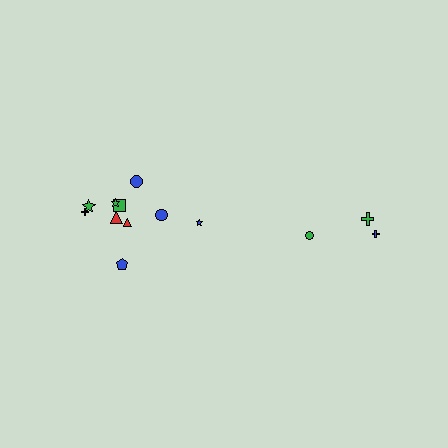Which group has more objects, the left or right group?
The left group.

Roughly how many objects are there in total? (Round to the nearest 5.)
Roughly 15 objects in total.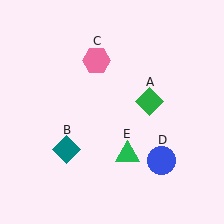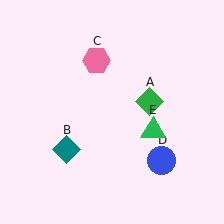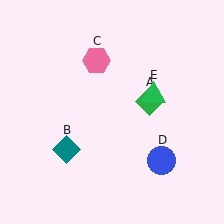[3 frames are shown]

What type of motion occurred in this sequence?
The green triangle (object E) rotated counterclockwise around the center of the scene.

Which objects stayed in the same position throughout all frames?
Green diamond (object A) and teal diamond (object B) and pink hexagon (object C) and blue circle (object D) remained stationary.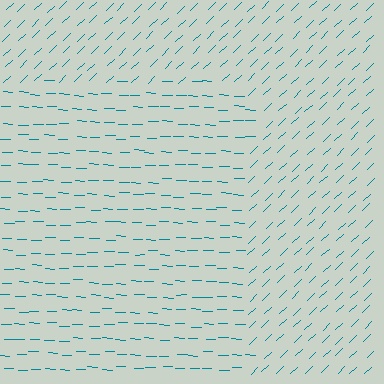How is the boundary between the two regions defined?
The boundary is defined purely by a change in line orientation (approximately 45 degrees difference). All lines are the same color and thickness.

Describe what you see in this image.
The image is filled with small teal line segments. A rectangle region in the image has lines oriented differently from the surrounding lines, creating a visible texture boundary.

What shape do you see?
I see a rectangle.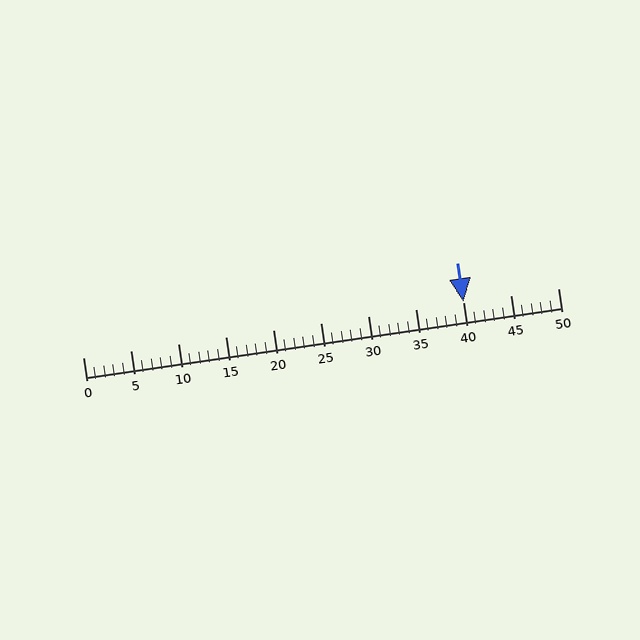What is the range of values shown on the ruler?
The ruler shows values from 0 to 50.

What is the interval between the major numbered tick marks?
The major tick marks are spaced 5 units apart.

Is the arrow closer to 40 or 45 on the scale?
The arrow is closer to 40.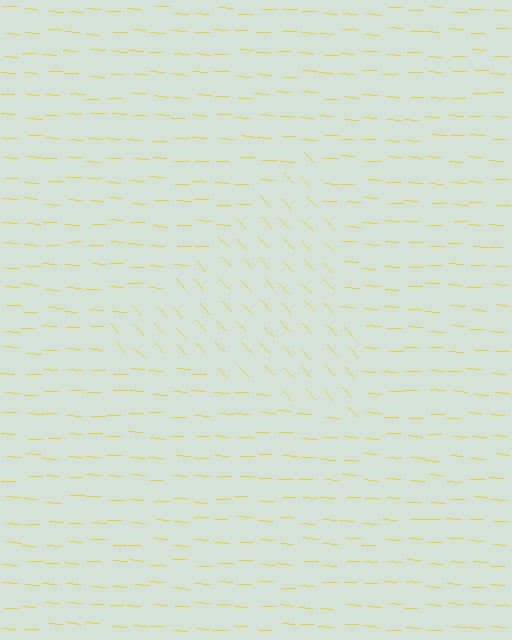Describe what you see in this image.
The image is filled with small yellow line segments. A triangle region in the image has lines oriented differently from the surrounding lines, creating a visible texture boundary.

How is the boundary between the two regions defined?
The boundary is defined purely by a change in line orientation (approximately 45 degrees difference). All lines are the same color and thickness.